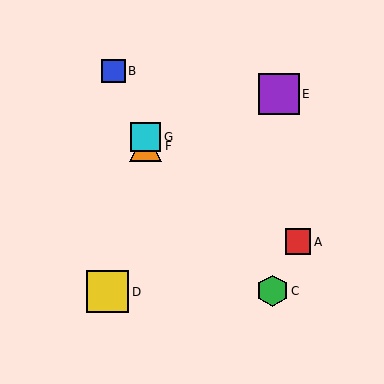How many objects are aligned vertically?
2 objects (F, G) are aligned vertically.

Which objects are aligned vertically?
Objects F, G are aligned vertically.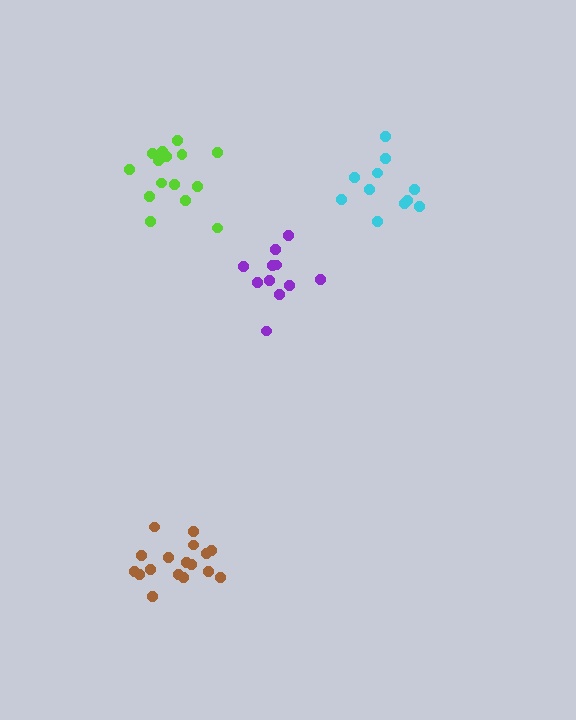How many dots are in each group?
Group 1: 17 dots, Group 2: 11 dots, Group 3: 11 dots, Group 4: 16 dots (55 total).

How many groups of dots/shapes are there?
There are 4 groups.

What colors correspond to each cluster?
The clusters are colored: brown, cyan, purple, lime.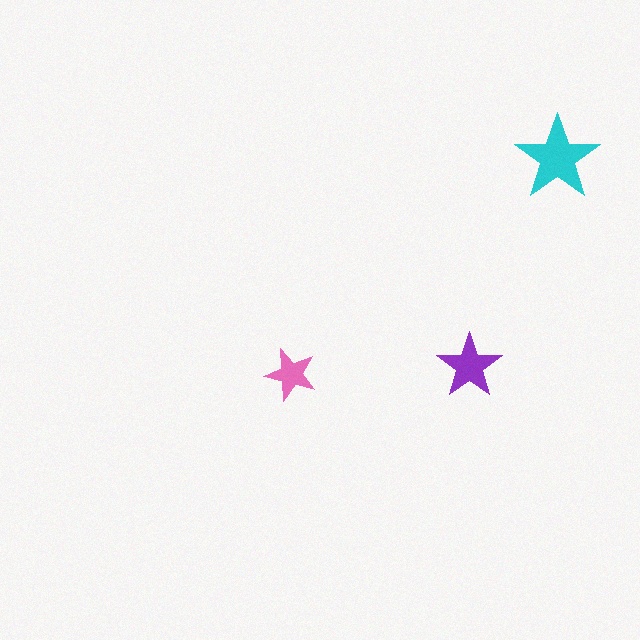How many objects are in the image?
There are 3 objects in the image.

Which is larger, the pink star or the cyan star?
The cyan one.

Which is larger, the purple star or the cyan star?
The cyan one.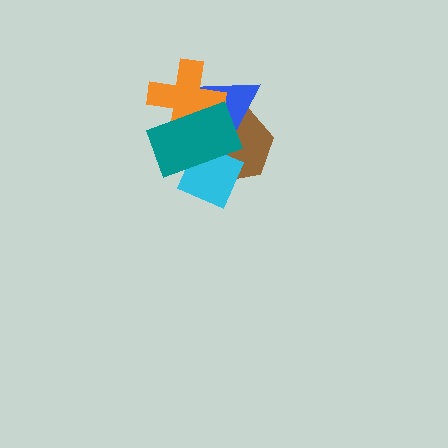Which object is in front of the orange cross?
The teal rectangle is in front of the orange cross.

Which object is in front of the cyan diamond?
The teal rectangle is in front of the cyan diamond.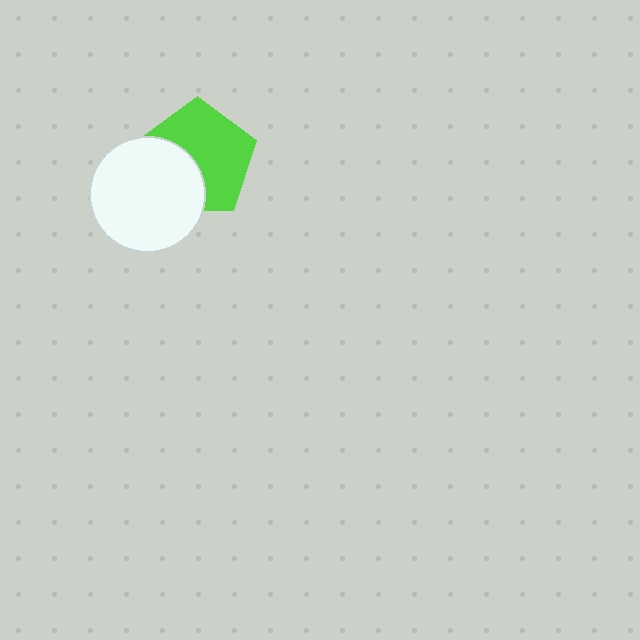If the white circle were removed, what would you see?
You would see the complete lime pentagon.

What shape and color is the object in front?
The object in front is a white circle.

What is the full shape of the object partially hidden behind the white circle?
The partially hidden object is a lime pentagon.